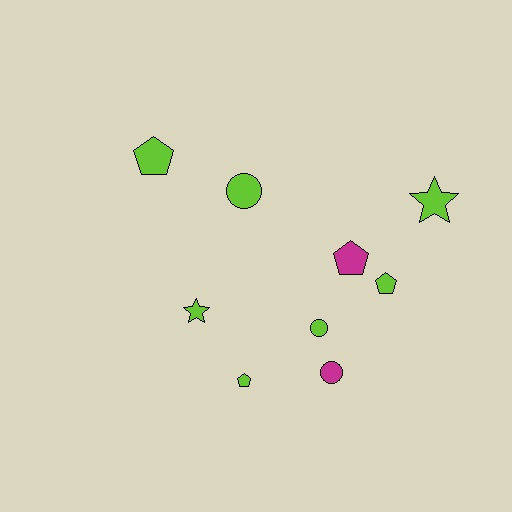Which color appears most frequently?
Lime, with 7 objects.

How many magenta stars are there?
There are no magenta stars.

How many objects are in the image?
There are 9 objects.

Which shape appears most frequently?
Pentagon, with 4 objects.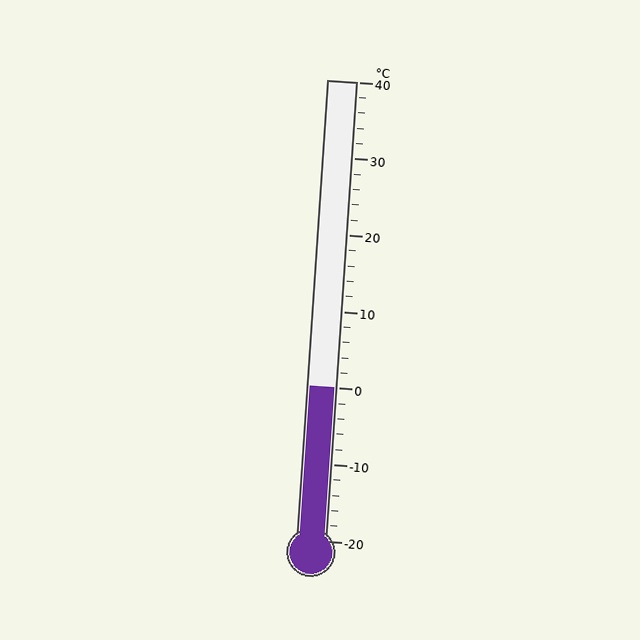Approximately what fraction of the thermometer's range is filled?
The thermometer is filled to approximately 35% of its range.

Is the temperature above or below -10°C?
The temperature is above -10°C.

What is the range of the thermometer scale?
The thermometer scale ranges from -20°C to 40°C.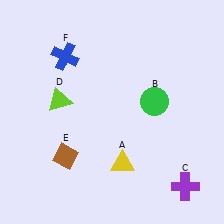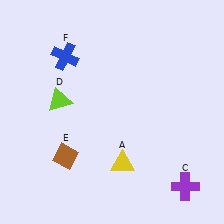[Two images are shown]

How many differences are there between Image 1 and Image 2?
There is 1 difference between the two images.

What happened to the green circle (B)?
The green circle (B) was removed in Image 2. It was in the top-right area of Image 1.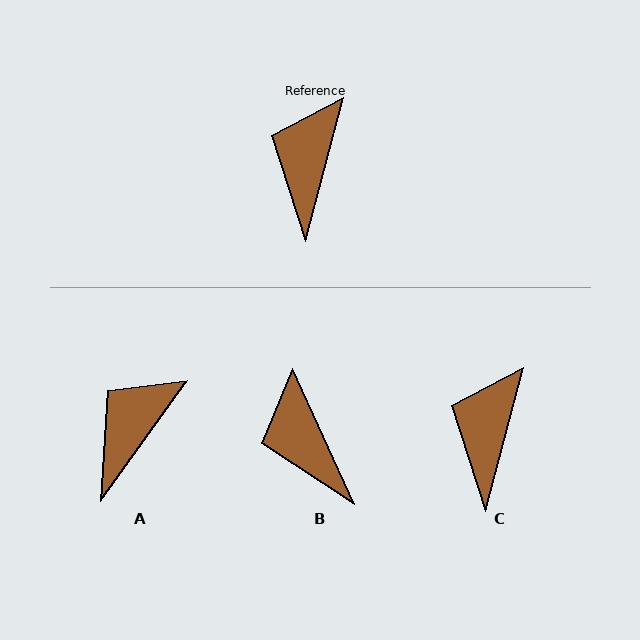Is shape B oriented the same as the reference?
No, it is off by about 39 degrees.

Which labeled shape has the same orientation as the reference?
C.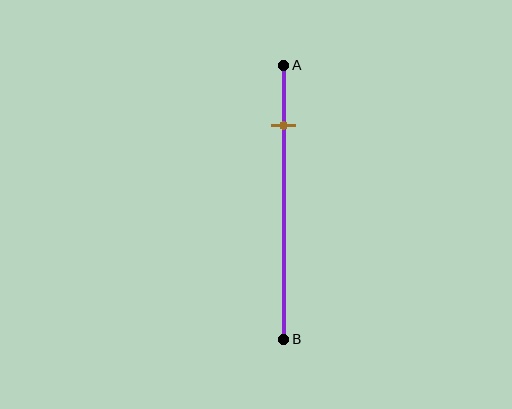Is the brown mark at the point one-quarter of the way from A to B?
No, the mark is at about 20% from A, not at the 25% one-quarter point.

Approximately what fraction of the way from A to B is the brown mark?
The brown mark is approximately 20% of the way from A to B.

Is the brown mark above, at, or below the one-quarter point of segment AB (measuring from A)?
The brown mark is above the one-quarter point of segment AB.